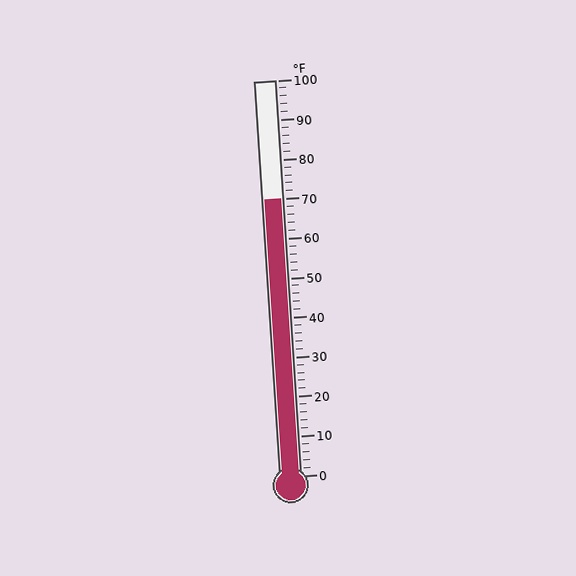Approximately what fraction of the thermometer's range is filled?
The thermometer is filled to approximately 70% of its range.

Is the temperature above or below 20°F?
The temperature is above 20°F.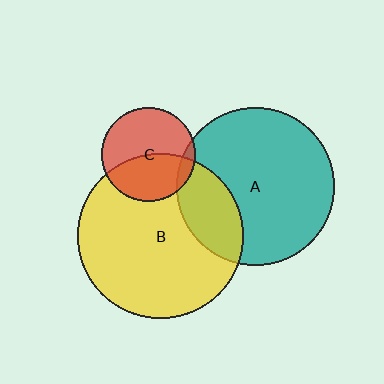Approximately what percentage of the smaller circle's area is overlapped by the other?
Approximately 10%.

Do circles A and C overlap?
Yes.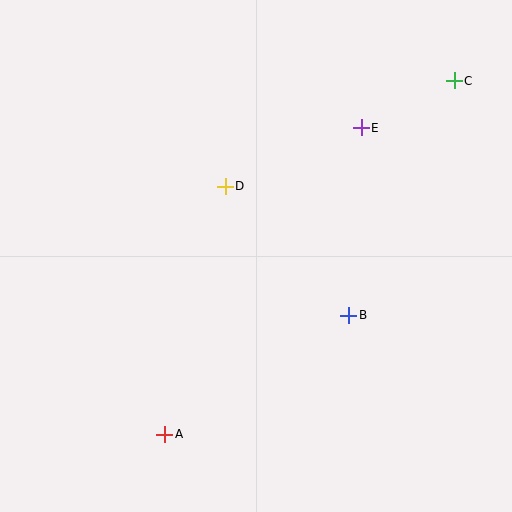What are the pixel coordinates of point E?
Point E is at (361, 128).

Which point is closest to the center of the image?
Point D at (225, 186) is closest to the center.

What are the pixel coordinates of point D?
Point D is at (225, 186).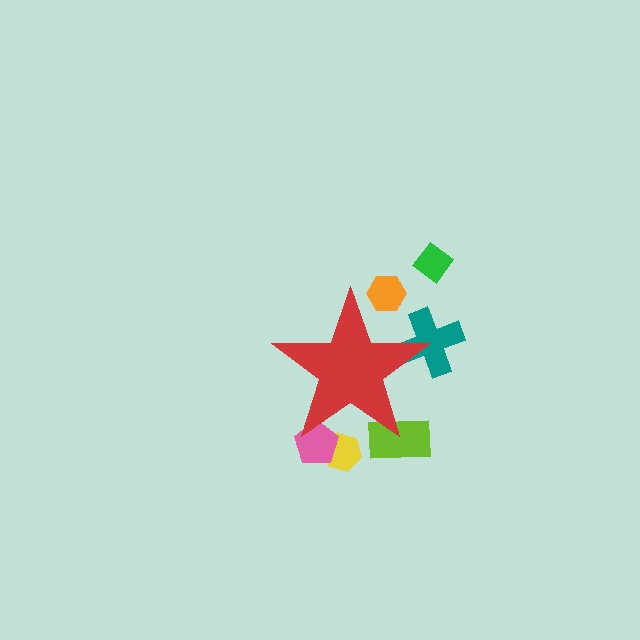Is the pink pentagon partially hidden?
Yes, the pink pentagon is partially hidden behind the red star.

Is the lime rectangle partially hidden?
Yes, the lime rectangle is partially hidden behind the red star.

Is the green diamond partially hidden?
No, the green diamond is fully visible.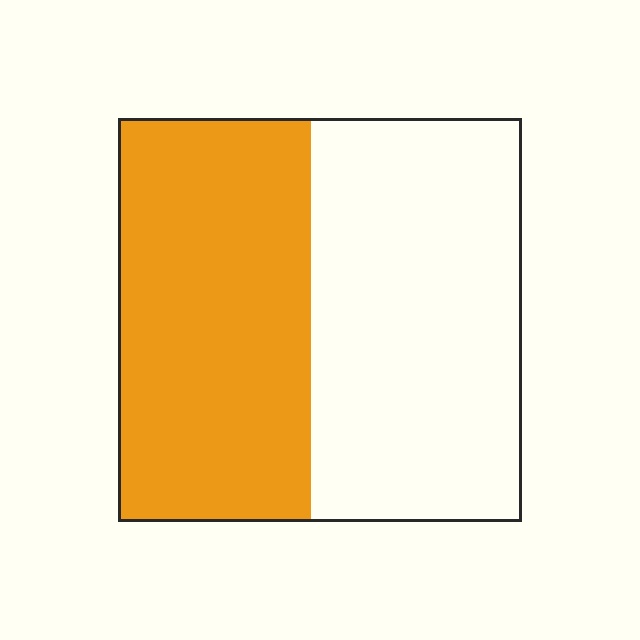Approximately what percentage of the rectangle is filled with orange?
Approximately 50%.